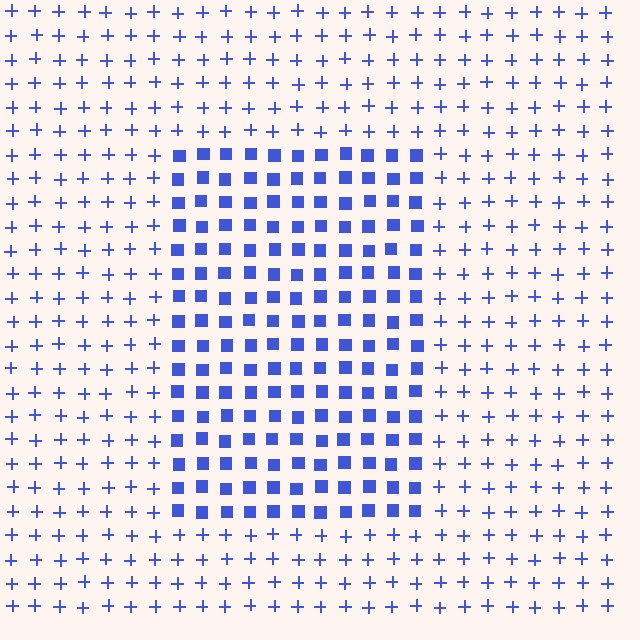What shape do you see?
I see a rectangle.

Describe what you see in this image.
The image is filled with small blue elements arranged in a uniform grid. A rectangle-shaped region contains squares, while the surrounding area contains plus signs. The boundary is defined purely by the change in element shape.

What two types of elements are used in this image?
The image uses squares inside the rectangle region and plus signs outside it.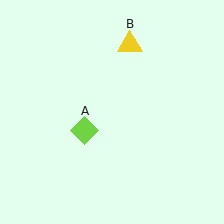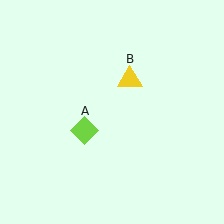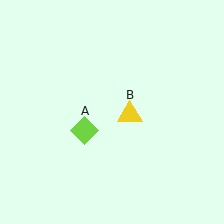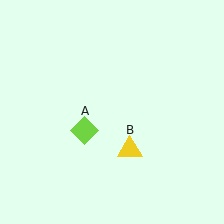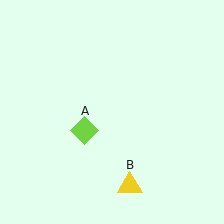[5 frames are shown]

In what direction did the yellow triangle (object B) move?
The yellow triangle (object B) moved down.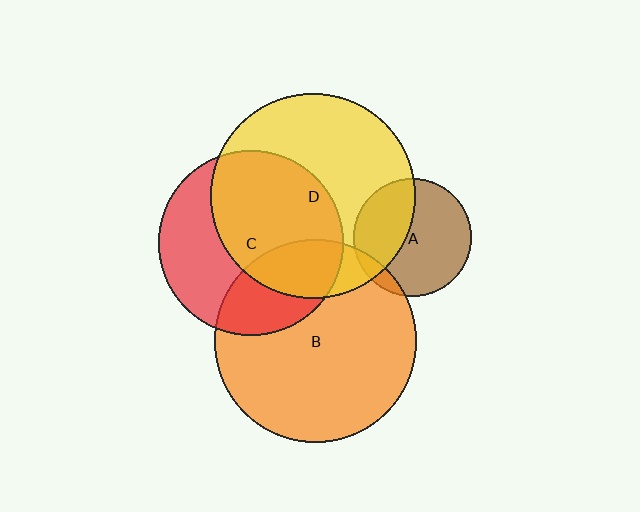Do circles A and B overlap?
Yes.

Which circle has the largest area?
Circle D (yellow).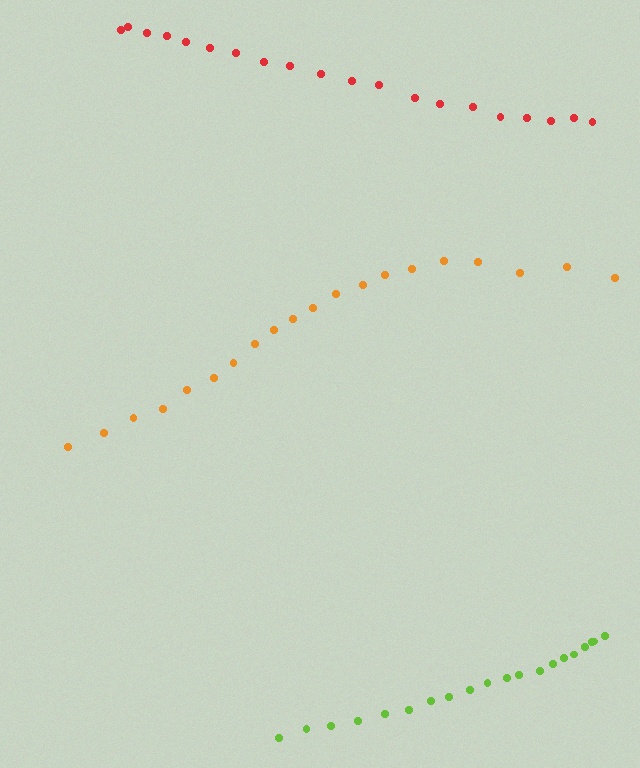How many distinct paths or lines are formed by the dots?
There are 3 distinct paths.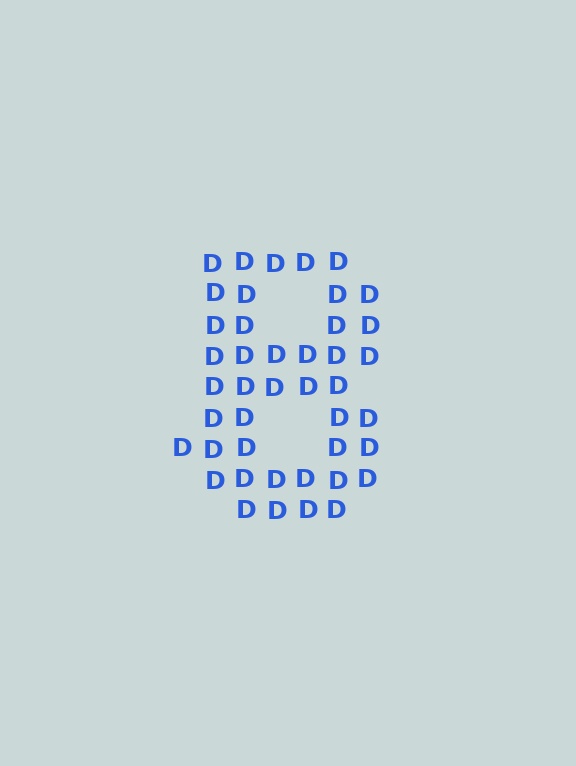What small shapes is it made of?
It is made of small letter D's.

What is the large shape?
The large shape is the digit 8.